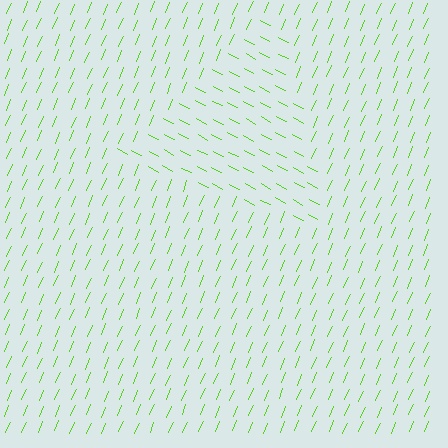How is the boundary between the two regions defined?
The boundary is defined purely by a change in line orientation (approximately 85 degrees difference). All lines are the same color and thickness.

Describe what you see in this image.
The image is filled with small lime line segments. A triangle region in the image has lines oriented differently from the surrounding lines, creating a visible texture boundary.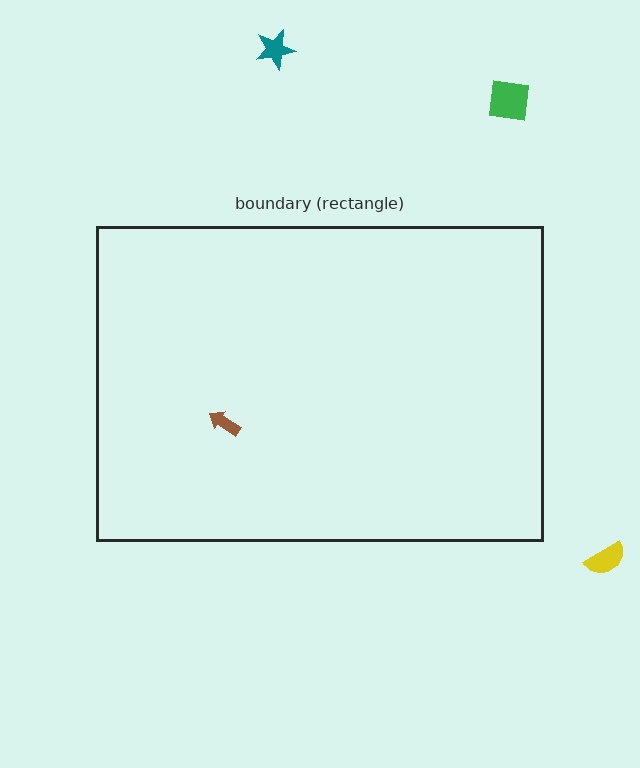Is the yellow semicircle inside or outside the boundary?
Outside.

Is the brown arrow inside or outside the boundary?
Inside.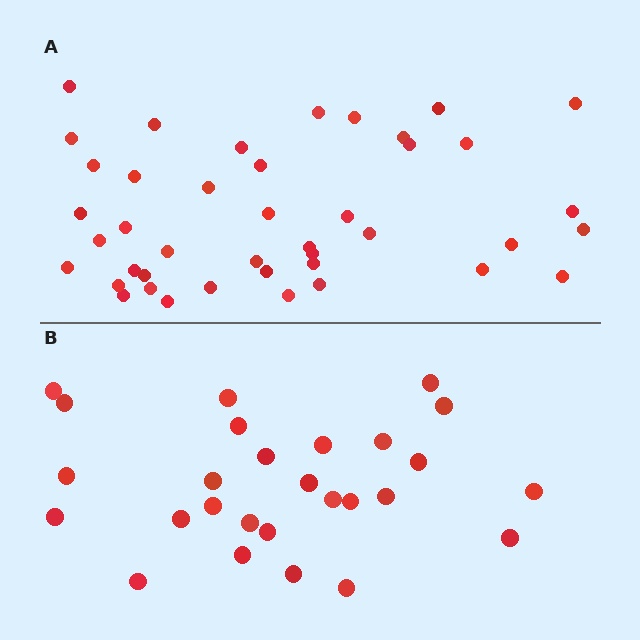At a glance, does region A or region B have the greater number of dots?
Region A (the top region) has more dots.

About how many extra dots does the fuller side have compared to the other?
Region A has approximately 15 more dots than region B.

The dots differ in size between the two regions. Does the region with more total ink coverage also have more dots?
No. Region B has more total ink coverage because its dots are larger, but region A actually contains more individual dots. Total area can be misleading — the number of items is what matters here.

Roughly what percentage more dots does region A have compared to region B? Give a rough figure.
About 55% more.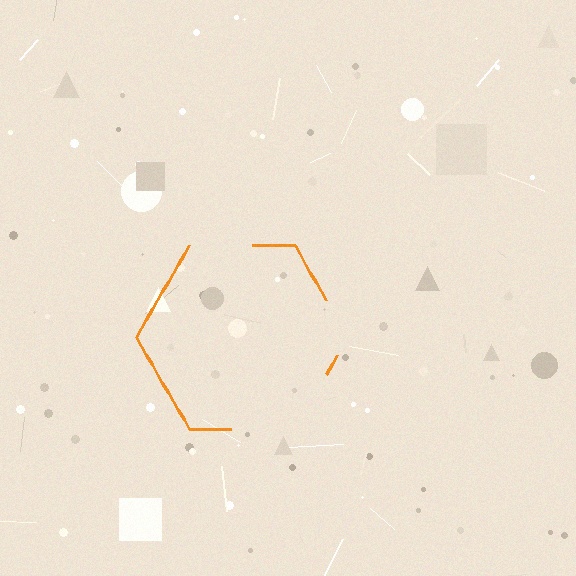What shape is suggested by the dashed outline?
The dashed outline suggests a hexagon.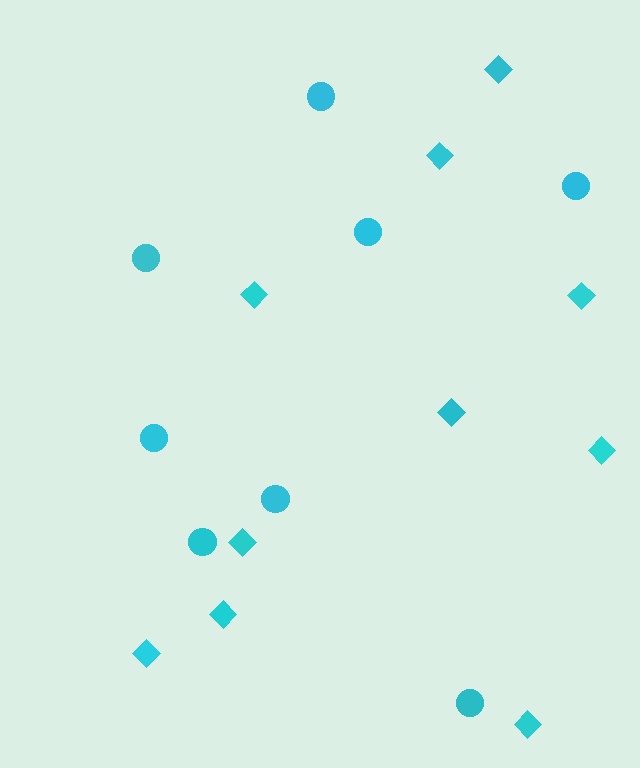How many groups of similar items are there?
There are 2 groups: one group of diamonds (10) and one group of circles (8).